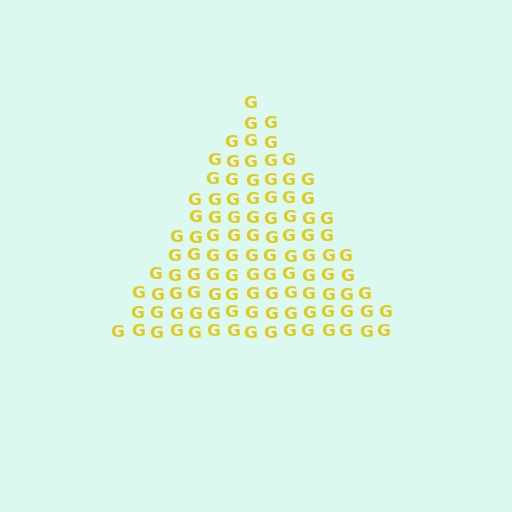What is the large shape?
The large shape is a triangle.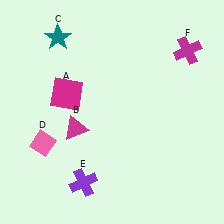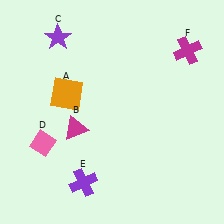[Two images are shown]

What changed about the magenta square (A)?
In Image 1, A is magenta. In Image 2, it changed to orange.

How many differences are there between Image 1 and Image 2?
There are 2 differences between the two images.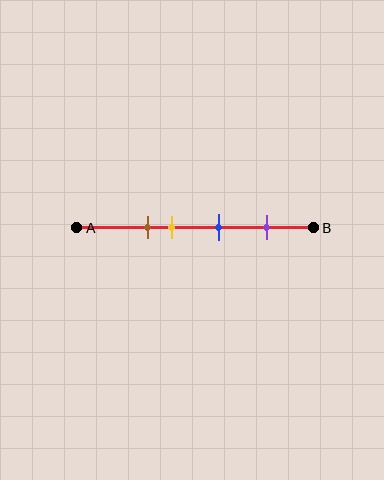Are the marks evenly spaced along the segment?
No, the marks are not evenly spaced.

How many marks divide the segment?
There are 4 marks dividing the segment.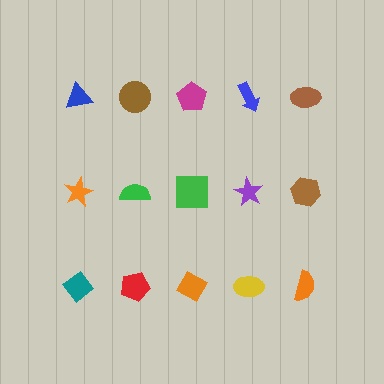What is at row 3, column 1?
A teal diamond.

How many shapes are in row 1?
5 shapes.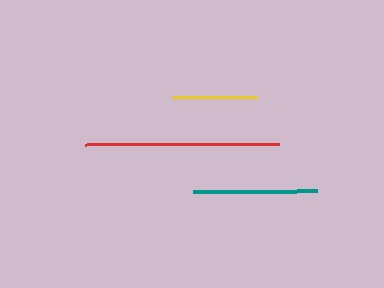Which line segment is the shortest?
The yellow line is the shortest at approximately 85 pixels.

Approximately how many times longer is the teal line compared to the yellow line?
The teal line is approximately 1.4 times the length of the yellow line.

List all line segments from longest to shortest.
From longest to shortest: red, teal, yellow.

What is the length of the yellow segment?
The yellow segment is approximately 85 pixels long.